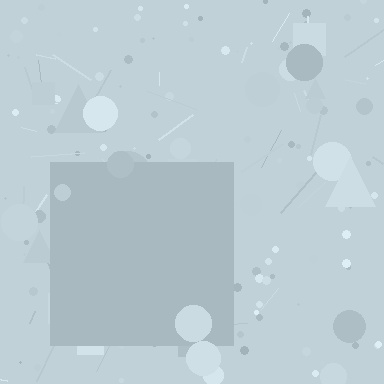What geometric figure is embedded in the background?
A square is embedded in the background.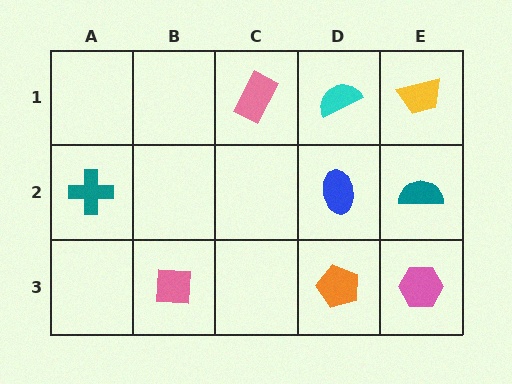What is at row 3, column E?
A pink hexagon.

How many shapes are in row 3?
3 shapes.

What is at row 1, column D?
A cyan semicircle.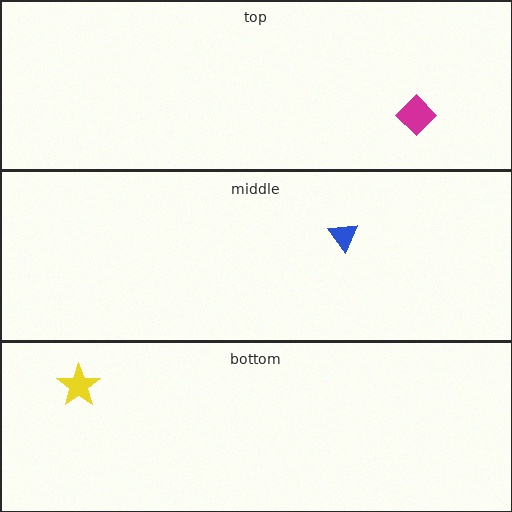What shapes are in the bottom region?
The yellow star.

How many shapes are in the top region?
1.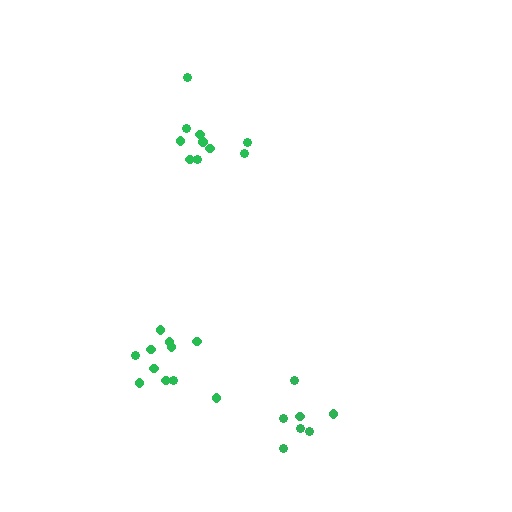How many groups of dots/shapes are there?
There are 3 groups.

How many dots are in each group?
Group 1: 11 dots, Group 2: 7 dots, Group 3: 10 dots (28 total).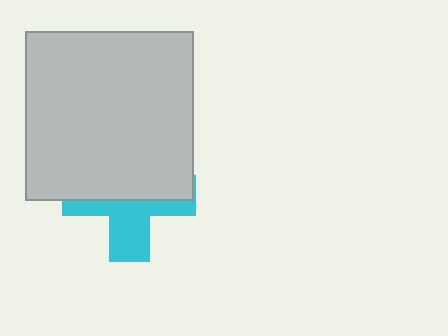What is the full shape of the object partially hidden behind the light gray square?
The partially hidden object is a cyan cross.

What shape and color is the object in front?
The object in front is a light gray square.